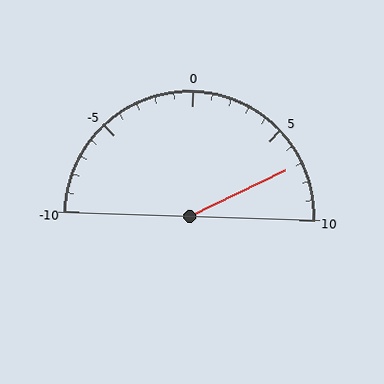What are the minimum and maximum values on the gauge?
The gauge ranges from -10 to 10.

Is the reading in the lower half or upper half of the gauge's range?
The reading is in the upper half of the range (-10 to 10).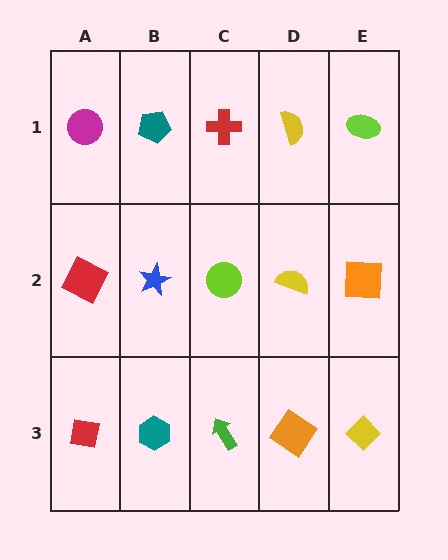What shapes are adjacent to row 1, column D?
A yellow semicircle (row 2, column D), a red cross (row 1, column C), a lime ellipse (row 1, column E).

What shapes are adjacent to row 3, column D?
A yellow semicircle (row 2, column D), a green arrow (row 3, column C), a yellow diamond (row 3, column E).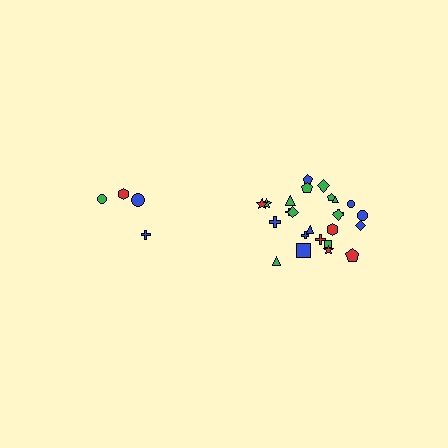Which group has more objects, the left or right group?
The right group.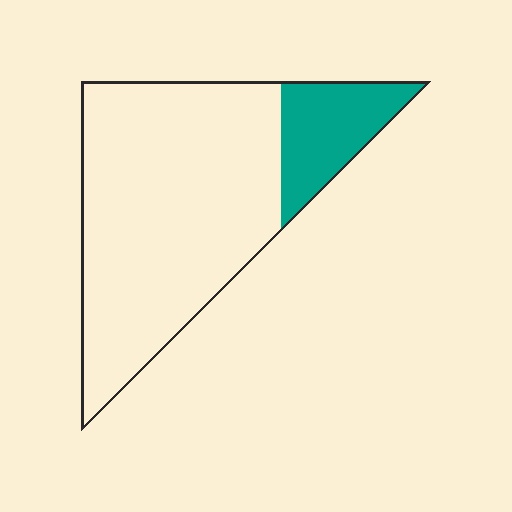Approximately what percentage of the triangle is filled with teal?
Approximately 20%.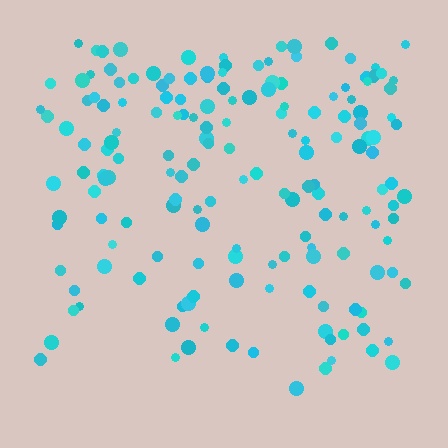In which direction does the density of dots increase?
From bottom to top, with the top side densest.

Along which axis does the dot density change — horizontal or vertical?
Vertical.